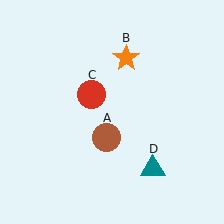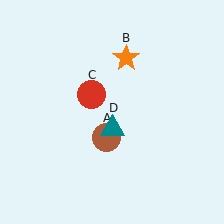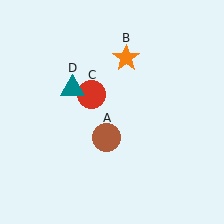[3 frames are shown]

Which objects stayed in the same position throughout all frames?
Brown circle (object A) and orange star (object B) and red circle (object C) remained stationary.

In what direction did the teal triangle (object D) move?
The teal triangle (object D) moved up and to the left.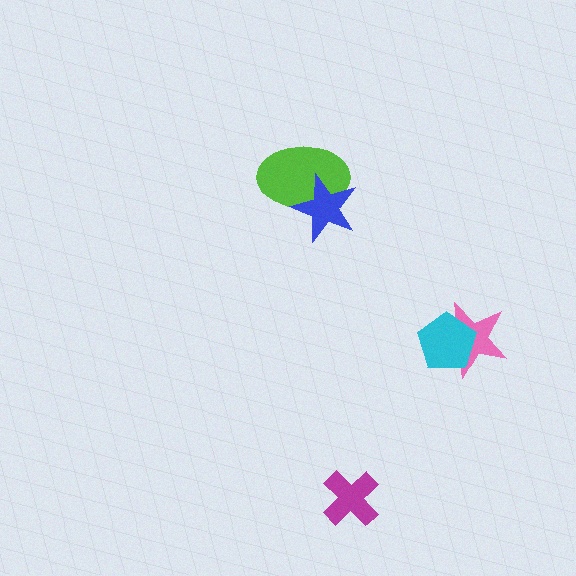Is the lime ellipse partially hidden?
Yes, it is partially covered by another shape.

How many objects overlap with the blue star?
1 object overlaps with the blue star.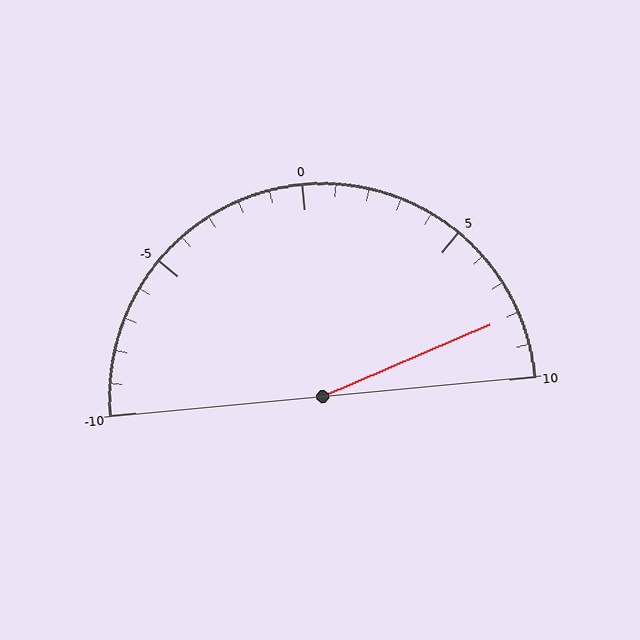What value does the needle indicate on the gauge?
The needle indicates approximately 8.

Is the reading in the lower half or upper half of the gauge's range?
The reading is in the upper half of the range (-10 to 10).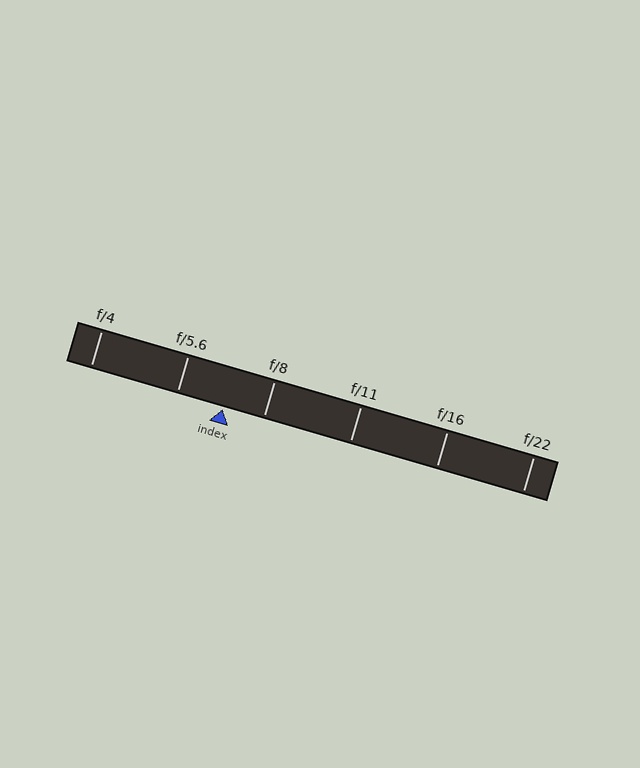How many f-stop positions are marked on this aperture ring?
There are 6 f-stop positions marked.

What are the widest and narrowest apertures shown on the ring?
The widest aperture shown is f/4 and the narrowest is f/22.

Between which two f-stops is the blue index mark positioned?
The index mark is between f/5.6 and f/8.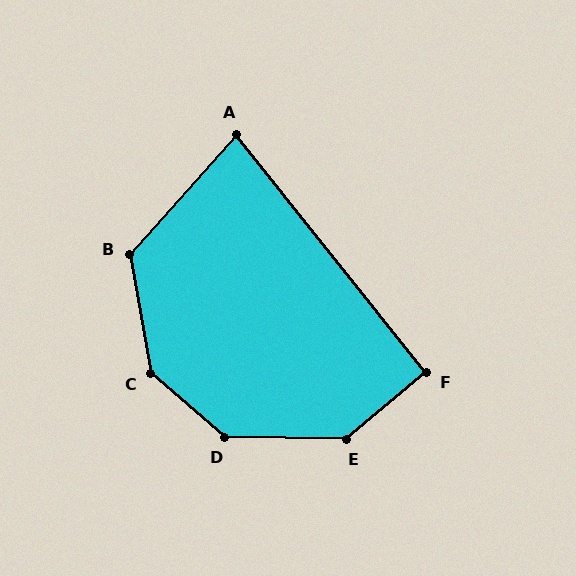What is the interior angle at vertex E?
Approximately 139 degrees (obtuse).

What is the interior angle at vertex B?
Approximately 128 degrees (obtuse).